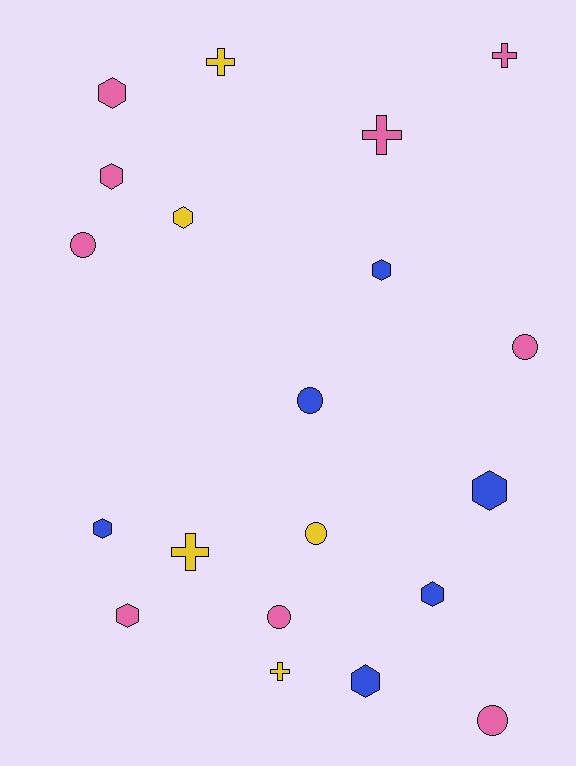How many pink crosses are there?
There are 2 pink crosses.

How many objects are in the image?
There are 20 objects.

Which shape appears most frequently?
Hexagon, with 9 objects.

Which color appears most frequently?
Pink, with 9 objects.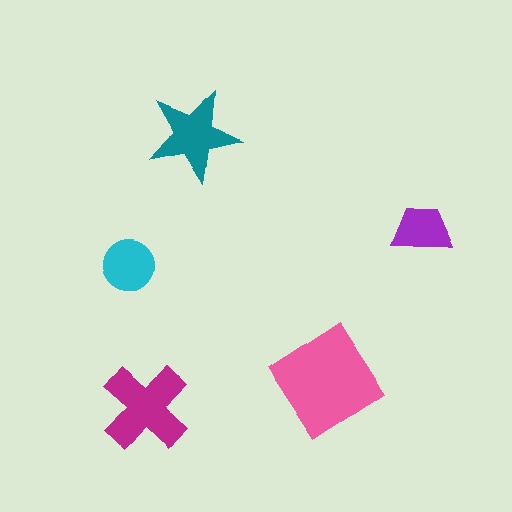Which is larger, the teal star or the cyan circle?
The teal star.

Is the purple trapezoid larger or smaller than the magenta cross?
Smaller.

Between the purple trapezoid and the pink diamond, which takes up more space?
The pink diamond.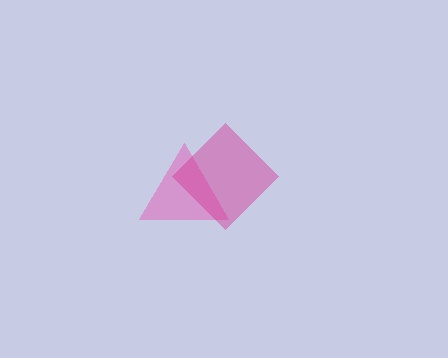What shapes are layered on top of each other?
The layered shapes are: a pink triangle, a magenta diamond.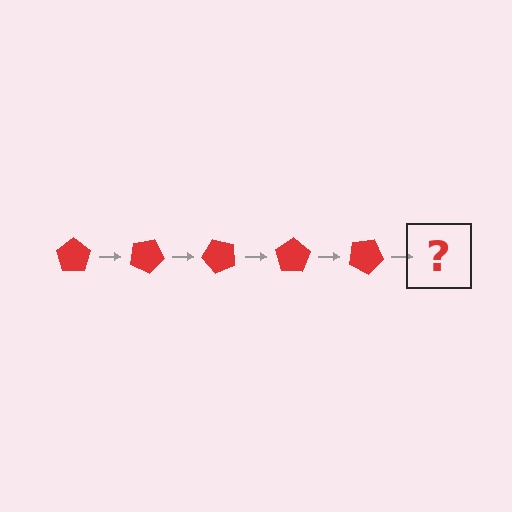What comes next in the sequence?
The next element should be a red pentagon rotated 125 degrees.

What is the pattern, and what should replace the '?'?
The pattern is that the pentagon rotates 25 degrees each step. The '?' should be a red pentagon rotated 125 degrees.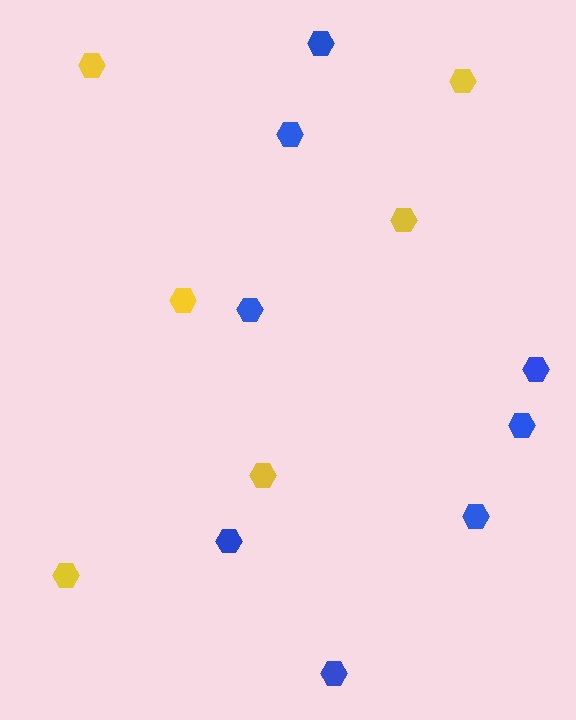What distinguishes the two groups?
There are 2 groups: one group of blue hexagons (8) and one group of yellow hexagons (6).